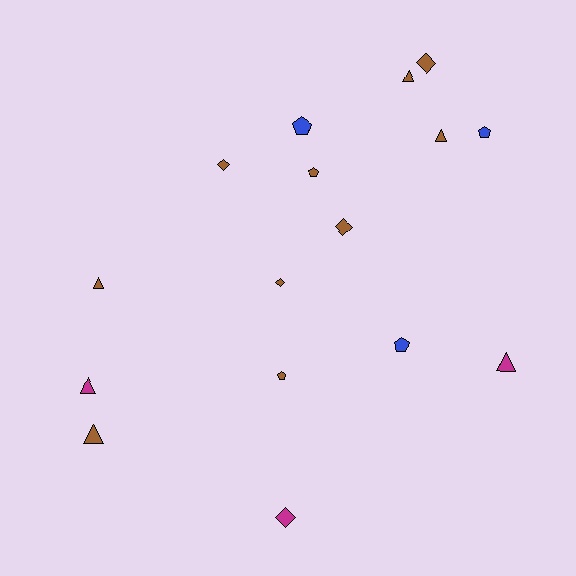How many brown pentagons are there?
There are 2 brown pentagons.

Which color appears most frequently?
Brown, with 10 objects.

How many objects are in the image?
There are 16 objects.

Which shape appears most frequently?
Triangle, with 6 objects.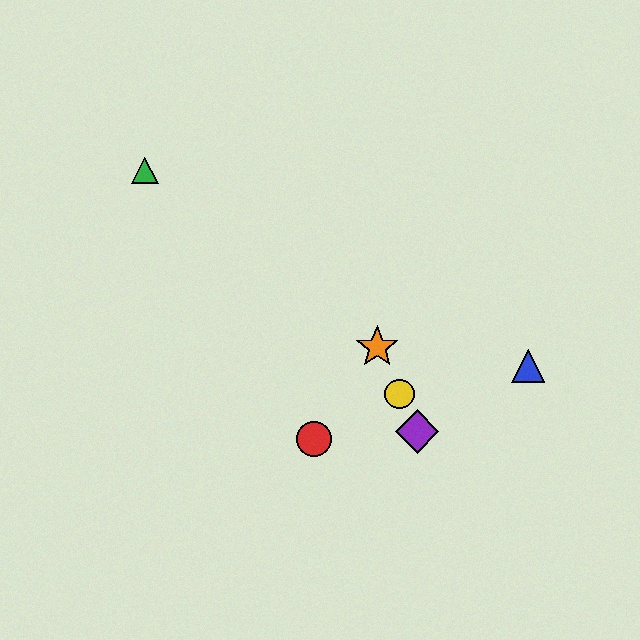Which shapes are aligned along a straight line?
The yellow circle, the purple diamond, the orange star are aligned along a straight line.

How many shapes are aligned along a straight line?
3 shapes (the yellow circle, the purple diamond, the orange star) are aligned along a straight line.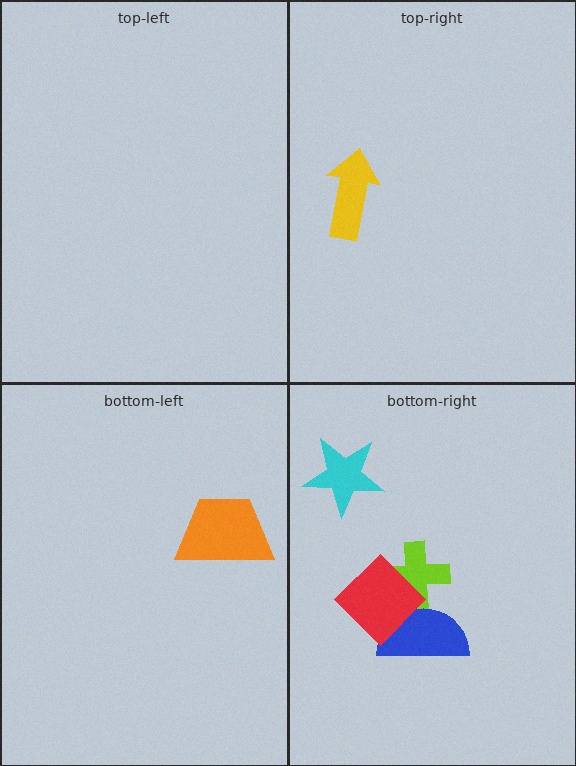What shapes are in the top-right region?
The yellow arrow.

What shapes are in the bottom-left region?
The orange trapezoid.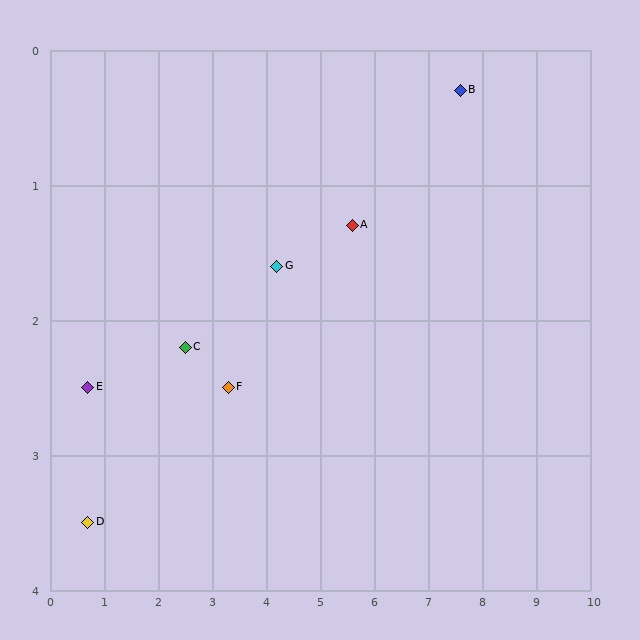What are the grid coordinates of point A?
Point A is at approximately (5.6, 1.3).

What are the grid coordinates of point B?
Point B is at approximately (7.6, 0.3).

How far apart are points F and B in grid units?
Points F and B are about 4.8 grid units apart.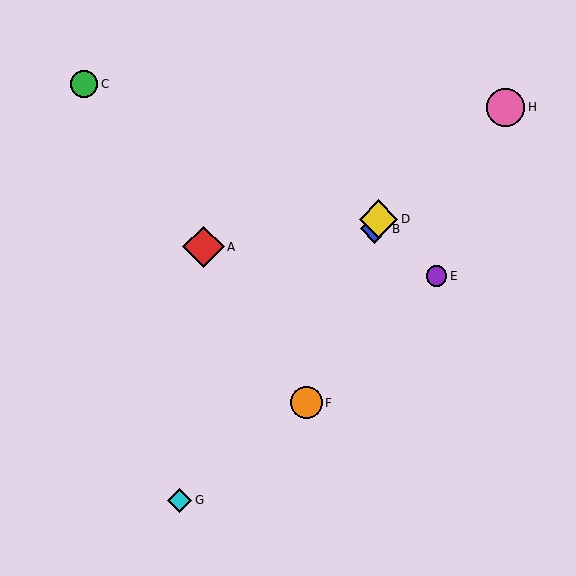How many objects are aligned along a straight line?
3 objects (B, D, F) are aligned along a straight line.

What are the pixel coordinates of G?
Object G is at (180, 500).